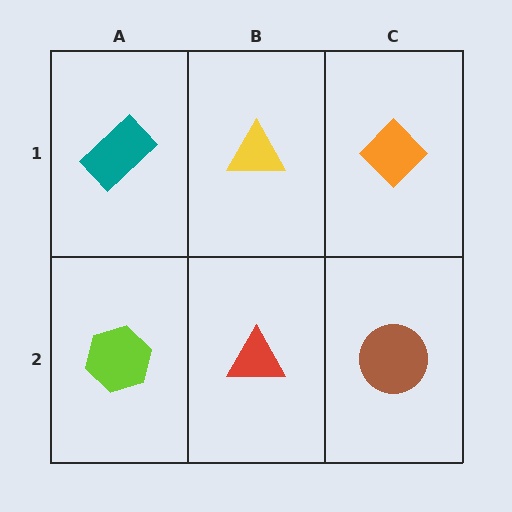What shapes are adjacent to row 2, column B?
A yellow triangle (row 1, column B), a lime hexagon (row 2, column A), a brown circle (row 2, column C).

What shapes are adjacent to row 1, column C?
A brown circle (row 2, column C), a yellow triangle (row 1, column B).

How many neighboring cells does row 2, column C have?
2.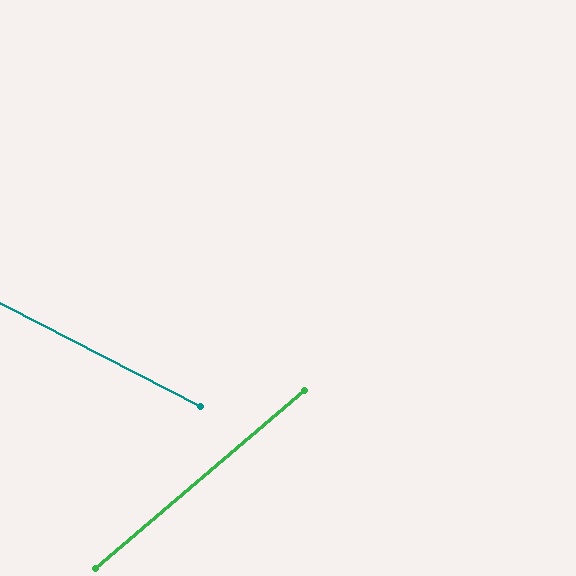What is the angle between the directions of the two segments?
Approximately 68 degrees.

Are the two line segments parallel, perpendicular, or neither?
Neither parallel nor perpendicular — they differ by about 68°.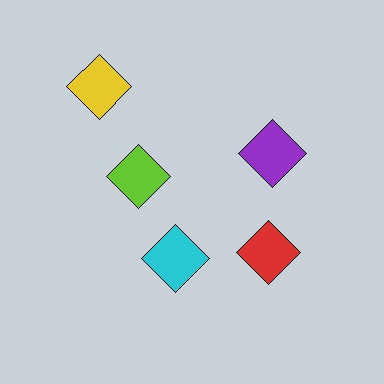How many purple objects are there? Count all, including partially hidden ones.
There is 1 purple object.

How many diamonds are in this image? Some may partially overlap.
There are 5 diamonds.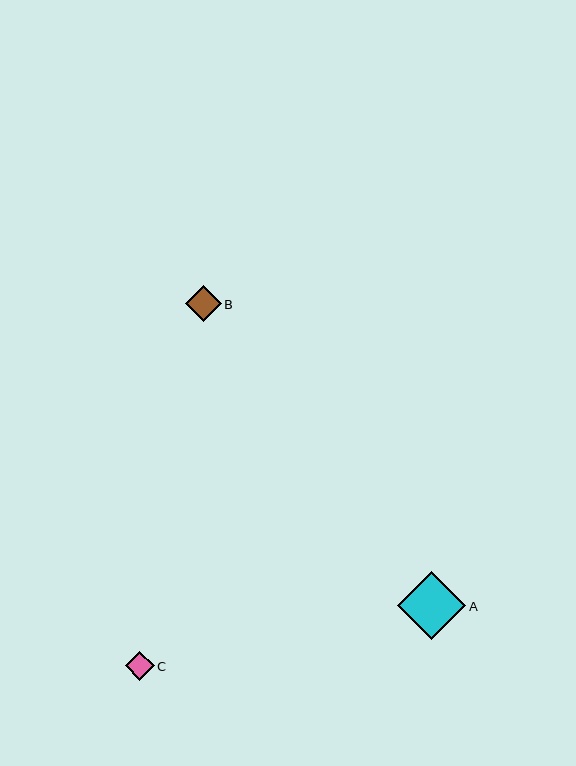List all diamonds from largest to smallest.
From largest to smallest: A, B, C.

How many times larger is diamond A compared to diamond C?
Diamond A is approximately 2.3 times the size of diamond C.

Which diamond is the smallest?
Diamond C is the smallest with a size of approximately 29 pixels.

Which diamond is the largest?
Diamond A is the largest with a size of approximately 69 pixels.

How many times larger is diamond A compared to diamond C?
Diamond A is approximately 2.3 times the size of diamond C.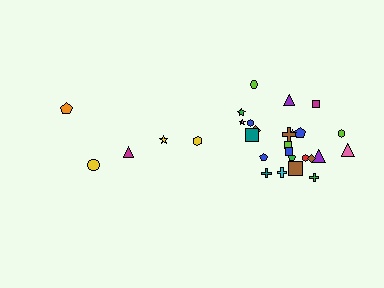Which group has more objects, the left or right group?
The right group.